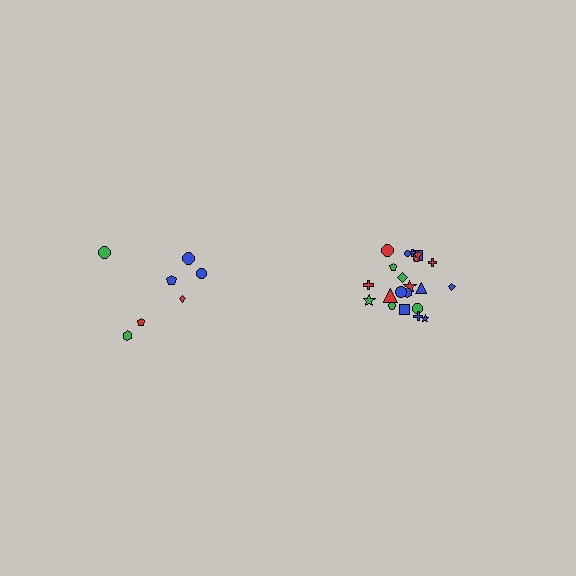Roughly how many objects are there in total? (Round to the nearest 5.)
Roughly 30 objects in total.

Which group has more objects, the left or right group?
The right group.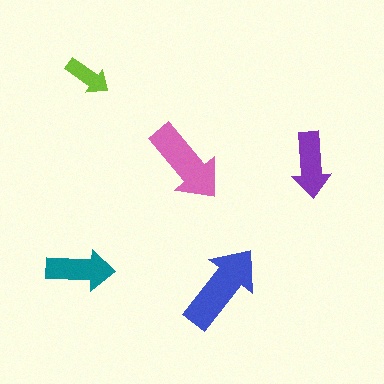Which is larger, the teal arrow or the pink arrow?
The pink one.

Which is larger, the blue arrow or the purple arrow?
The blue one.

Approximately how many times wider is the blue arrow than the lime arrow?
About 2 times wider.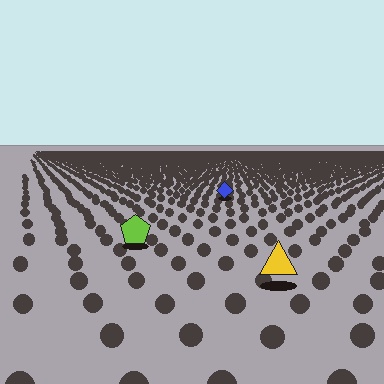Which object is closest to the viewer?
The yellow triangle is closest. The texture marks near it are larger and more spread out.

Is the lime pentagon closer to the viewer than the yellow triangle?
No. The yellow triangle is closer — you can tell from the texture gradient: the ground texture is coarser near it.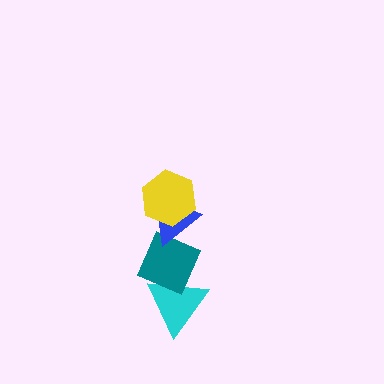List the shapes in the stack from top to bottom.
From top to bottom: the yellow hexagon, the blue triangle, the teal diamond, the cyan triangle.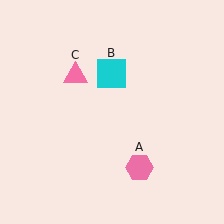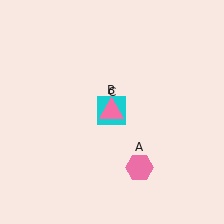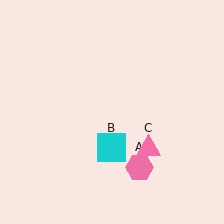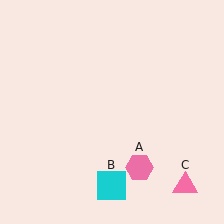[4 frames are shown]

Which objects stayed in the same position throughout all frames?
Pink hexagon (object A) remained stationary.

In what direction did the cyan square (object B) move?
The cyan square (object B) moved down.